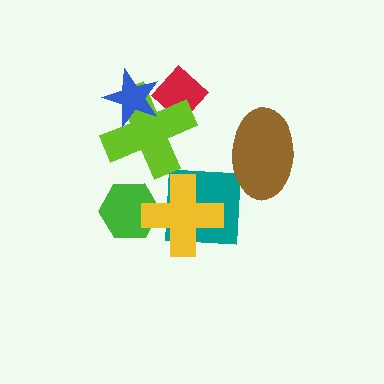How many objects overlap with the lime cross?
2 objects overlap with the lime cross.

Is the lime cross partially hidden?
Yes, it is partially covered by another shape.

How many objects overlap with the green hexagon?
1 object overlaps with the green hexagon.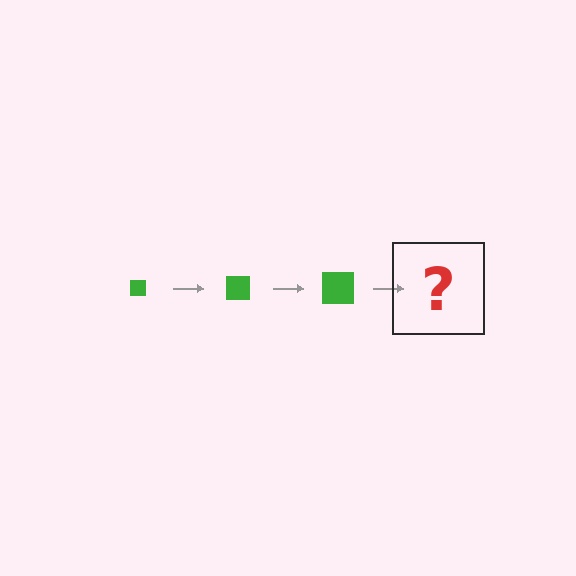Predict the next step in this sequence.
The next step is a green square, larger than the previous one.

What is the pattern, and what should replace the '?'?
The pattern is that the square gets progressively larger each step. The '?' should be a green square, larger than the previous one.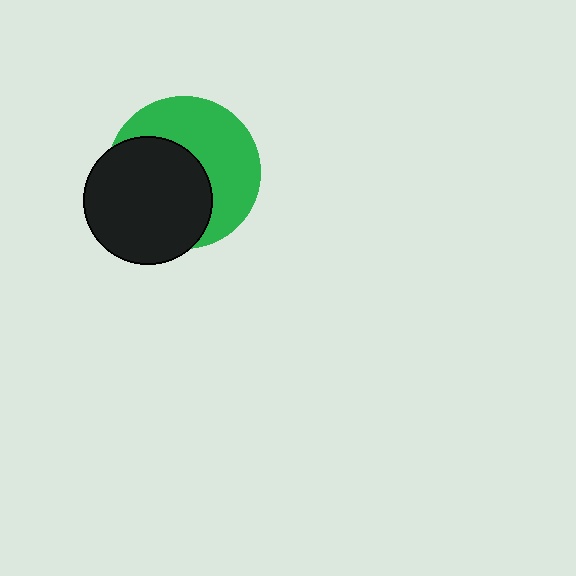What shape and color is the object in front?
The object in front is a black circle.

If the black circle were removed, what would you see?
You would see the complete green circle.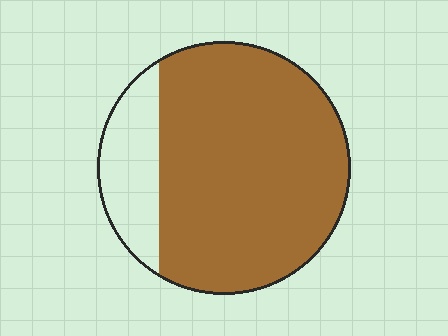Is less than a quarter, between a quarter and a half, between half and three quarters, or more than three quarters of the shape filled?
More than three quarters.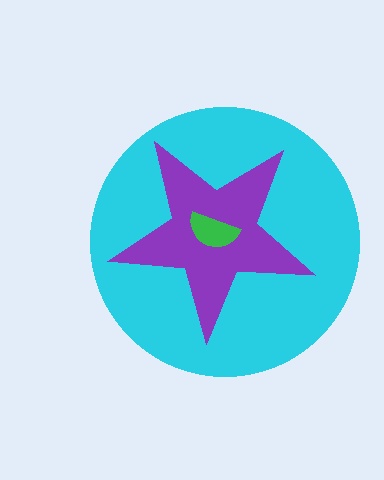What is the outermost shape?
The cyan circle.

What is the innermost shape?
The green semicircle.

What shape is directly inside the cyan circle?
The purple star.